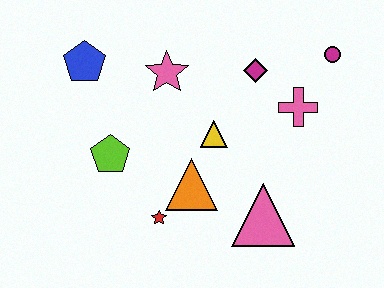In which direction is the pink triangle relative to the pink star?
The pink triangle is below the pink star.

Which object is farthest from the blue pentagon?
The magenta circle is farthest from the blue pentagon.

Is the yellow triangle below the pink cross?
Yes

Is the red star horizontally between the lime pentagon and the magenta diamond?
Yes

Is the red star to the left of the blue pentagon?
No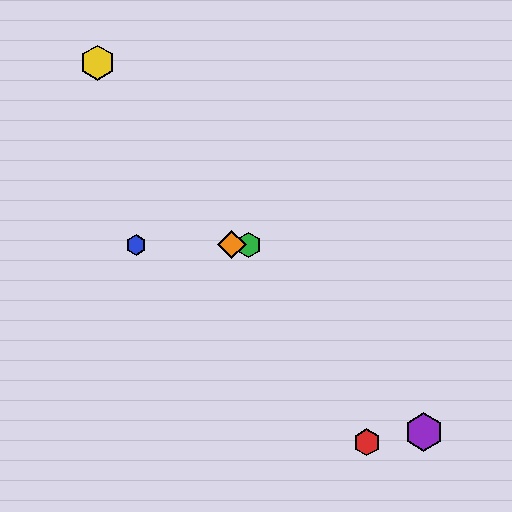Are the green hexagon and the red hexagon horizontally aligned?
No, the green hexagon is at y≈245 and the red hexagon is at y≈442.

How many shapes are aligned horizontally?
3 shapes (the blue hexagon, the green hexagon, the orange diamond) are aligned horizontally.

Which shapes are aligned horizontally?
The blue hexagon, the green hexagon, the orange diamond are aligned horizontally.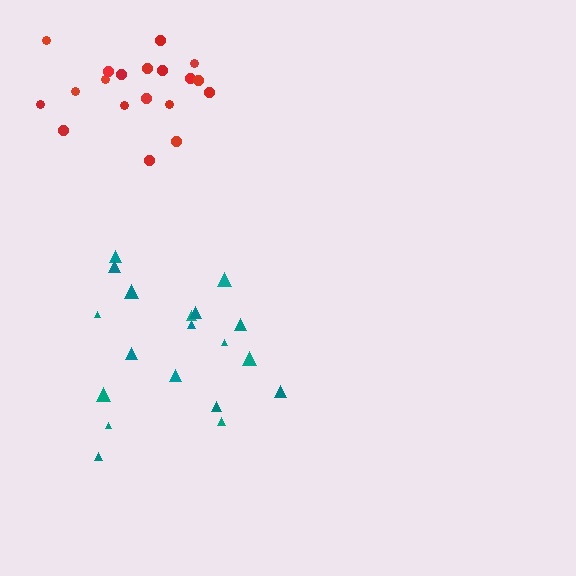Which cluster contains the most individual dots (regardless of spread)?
Teal (19).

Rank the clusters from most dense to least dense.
red, teal.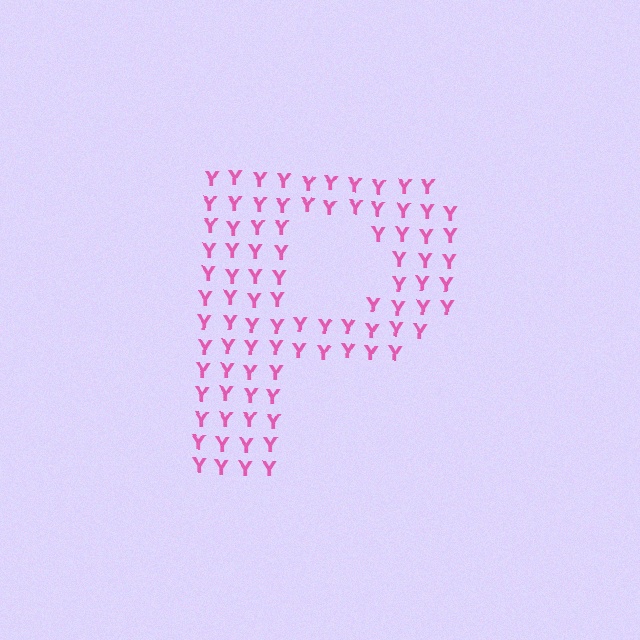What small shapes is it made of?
It is made of small letter Y's.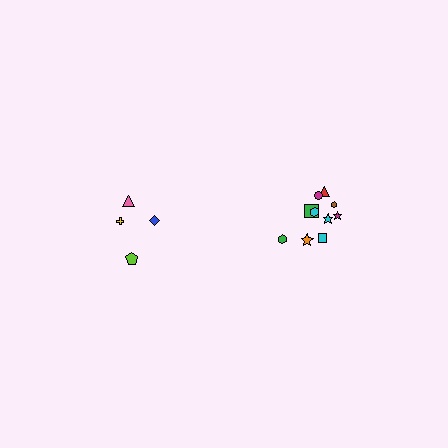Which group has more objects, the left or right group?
The right group.